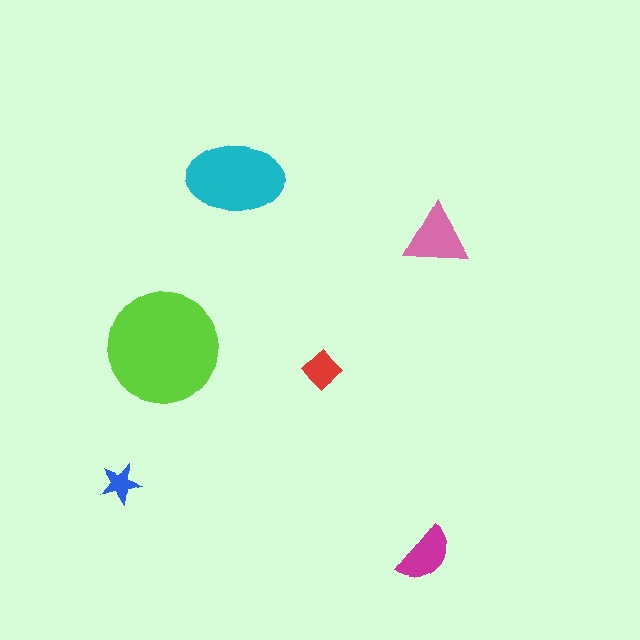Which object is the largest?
The lime circle.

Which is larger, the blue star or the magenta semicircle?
The magenta semicircle.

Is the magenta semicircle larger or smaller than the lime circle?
Smaller.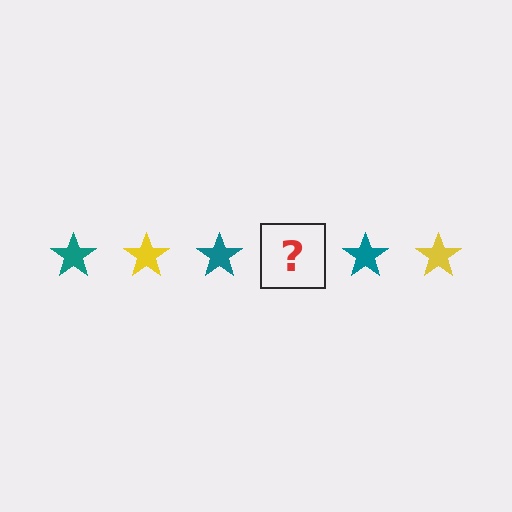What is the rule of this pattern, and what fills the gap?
The rule is that the pattern cycles through teal, yellow stars. The gap should be filled with a yellow star.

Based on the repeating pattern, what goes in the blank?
The blank should be a yellow star.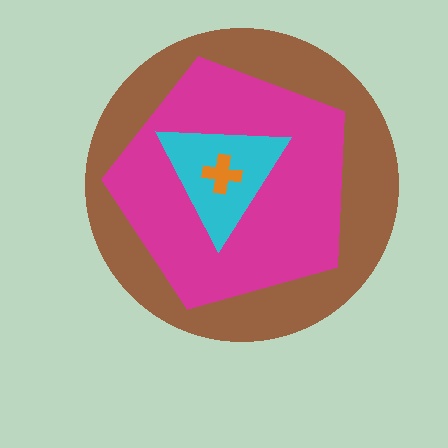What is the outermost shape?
The brown circle.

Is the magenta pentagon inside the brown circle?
Yes.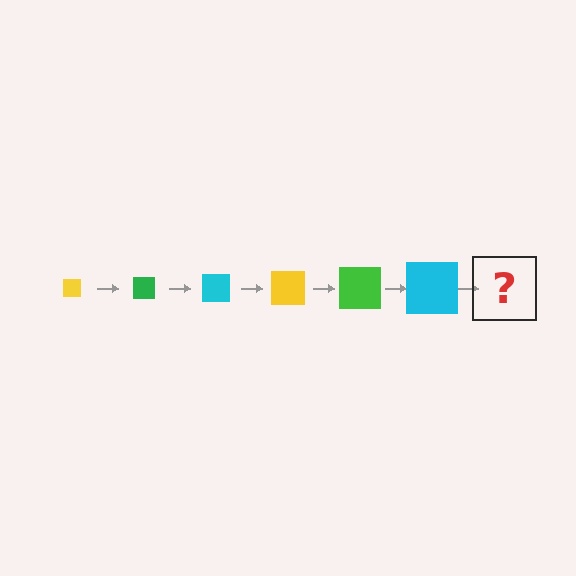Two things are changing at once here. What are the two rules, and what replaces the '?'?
The two rules are that the square grows larger each step and the color cycles through yellow, green, and cyan. The '?' should be a yellow square, larger than the previous one.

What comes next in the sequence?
The next element should be a yellow square, larger than the previous one.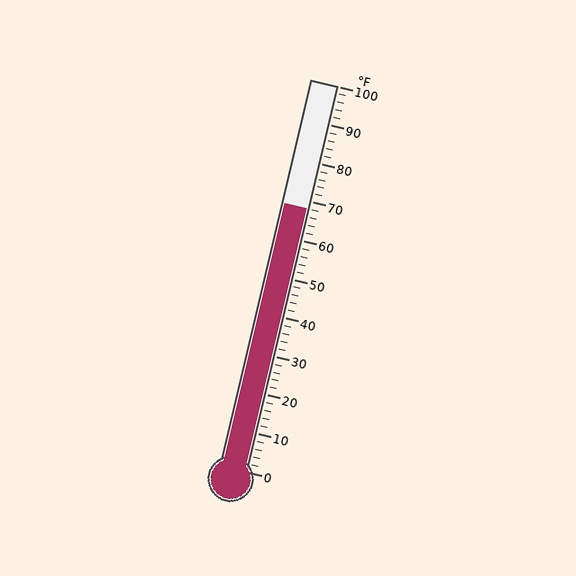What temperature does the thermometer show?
The thermometer shows approximately 68°F.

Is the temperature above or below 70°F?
The temperature is below 70°F.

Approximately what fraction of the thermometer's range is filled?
The thermometer is filled to approximately 70% of its range.